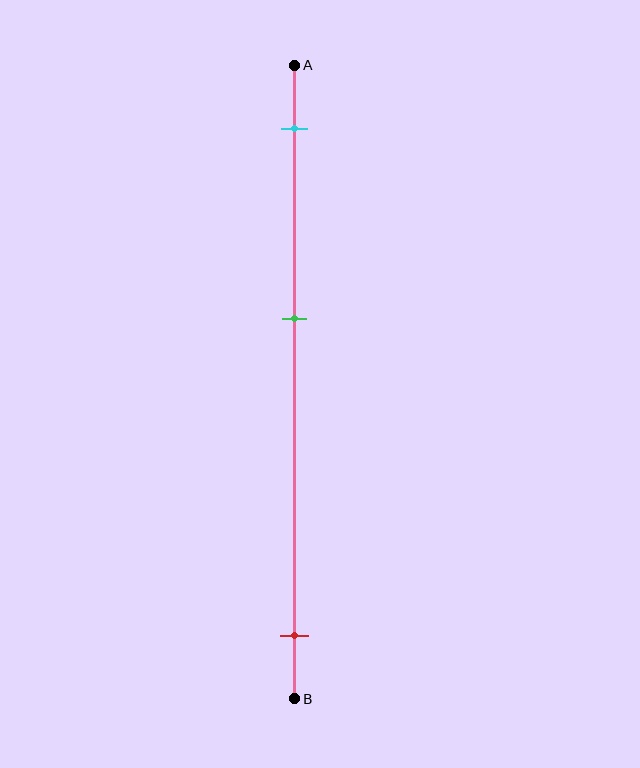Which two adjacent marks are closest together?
The cyan and green marks are the closest adjacent pair.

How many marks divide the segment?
There are 3 marks dividing the segment.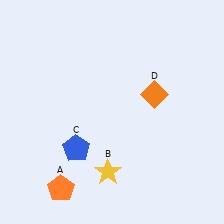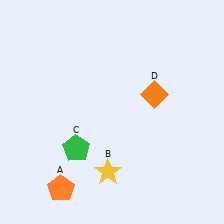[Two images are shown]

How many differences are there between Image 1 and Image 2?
There is 1 difference between the two images.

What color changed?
The pentagon (C) changed from blue in Image 1 to green in Image 2.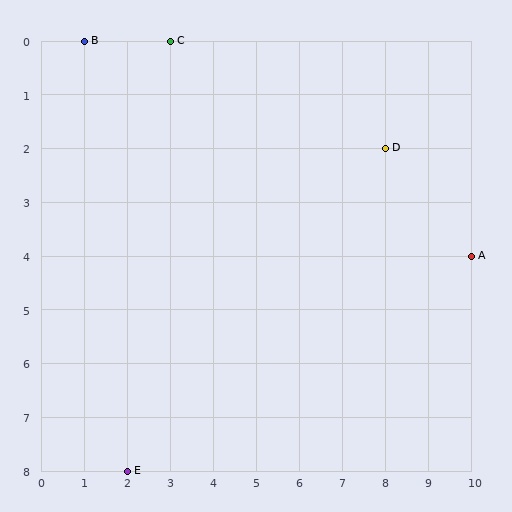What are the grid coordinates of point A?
Point A is at grid coordinates (10, 4).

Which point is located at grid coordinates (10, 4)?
Point A is at (10, 4).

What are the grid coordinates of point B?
Point B is at grid coordinates (1, 0).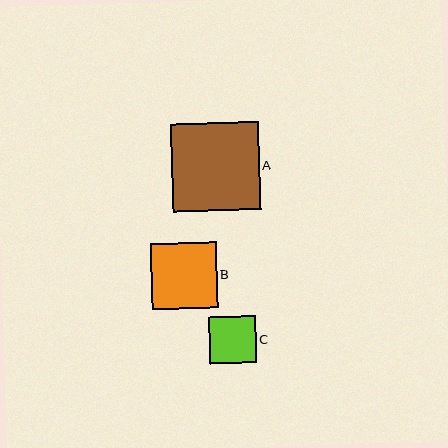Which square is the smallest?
Square C is the smallest with a size of approximately 47 pixels.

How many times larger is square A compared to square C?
Square A is approximately 1.9 times the size of square C.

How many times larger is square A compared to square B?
Square A is approximately 1.3 times the size of square B.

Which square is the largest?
Square A is the largest with a size of approximately 87 pixels.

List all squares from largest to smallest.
From largest to smallest: A, B, C.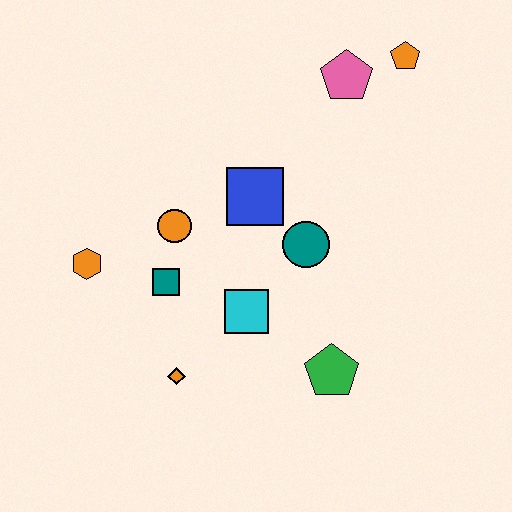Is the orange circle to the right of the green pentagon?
No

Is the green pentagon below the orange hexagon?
Yes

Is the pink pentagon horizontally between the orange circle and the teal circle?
No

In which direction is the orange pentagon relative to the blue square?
The orange pentagon is to the right of the blue square.